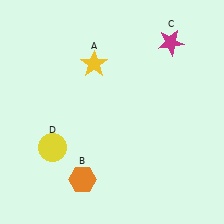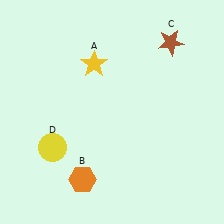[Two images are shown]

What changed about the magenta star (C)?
In Image 1, C is magenta. In Image 2, it changed to brown.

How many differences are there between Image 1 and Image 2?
There is 1 difference between the two images.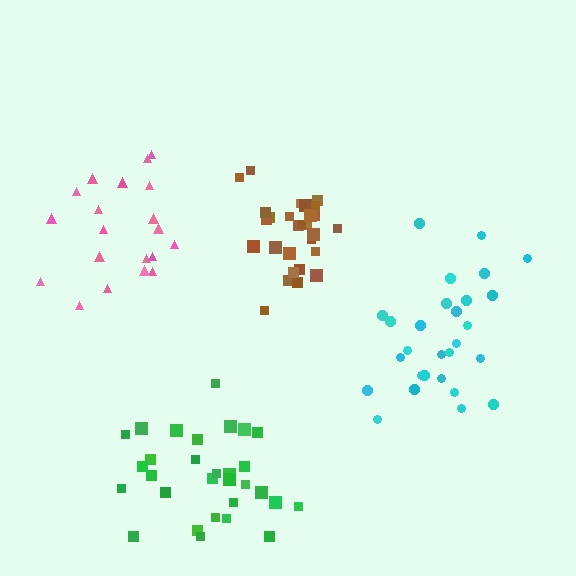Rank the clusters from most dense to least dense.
brown, green, pink, cyan.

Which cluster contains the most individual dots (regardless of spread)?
Green (30).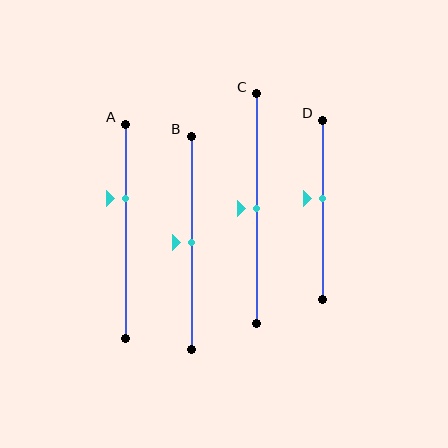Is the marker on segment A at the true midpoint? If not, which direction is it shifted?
No, the marker on segment A is shifted upward by about 15% of the segment length.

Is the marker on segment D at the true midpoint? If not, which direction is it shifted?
No, the marker on segment D is shifted upward by about 7% of the segment length.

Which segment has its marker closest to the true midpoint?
Segment B has its marker closest to the true midpoint.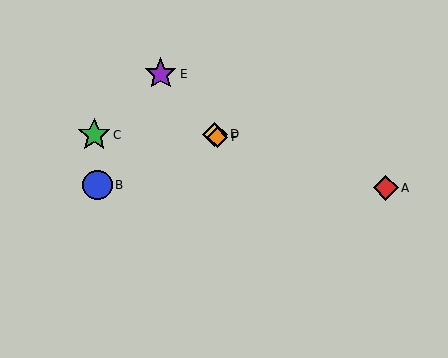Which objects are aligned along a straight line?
Objects D, E, F are aligned along a straight line.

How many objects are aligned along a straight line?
3 objects (D, E, F) are aligned along a straight line.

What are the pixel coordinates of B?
Object B is at (97, 185).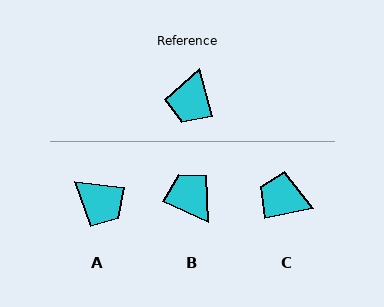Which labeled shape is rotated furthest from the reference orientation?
B, about 129 degrees away.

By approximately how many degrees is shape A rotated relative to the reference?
Approximately 68 degrees counter-clockwise.